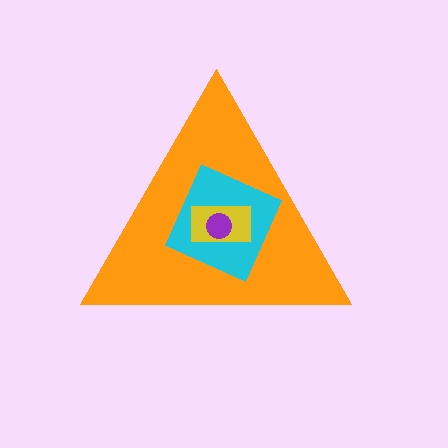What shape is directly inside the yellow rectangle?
The purple circle.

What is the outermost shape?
The orange triangle.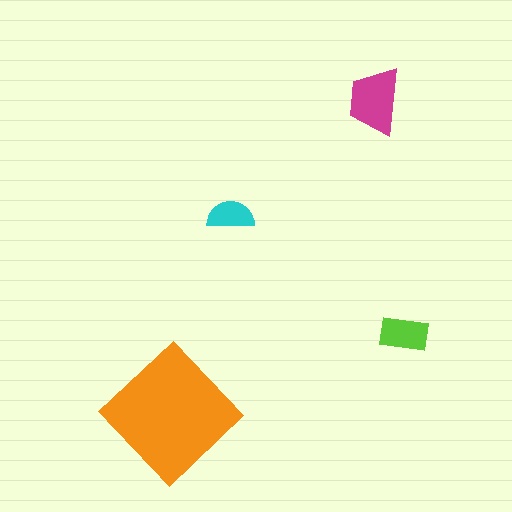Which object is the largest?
The orange diamond.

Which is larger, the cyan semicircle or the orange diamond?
The orange diamond.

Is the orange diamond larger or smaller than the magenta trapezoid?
Larger.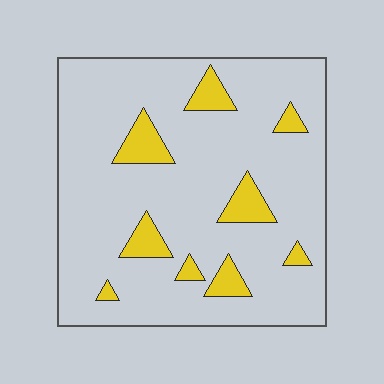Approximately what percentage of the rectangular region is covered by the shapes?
Approximately 15%.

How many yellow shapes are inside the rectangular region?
9.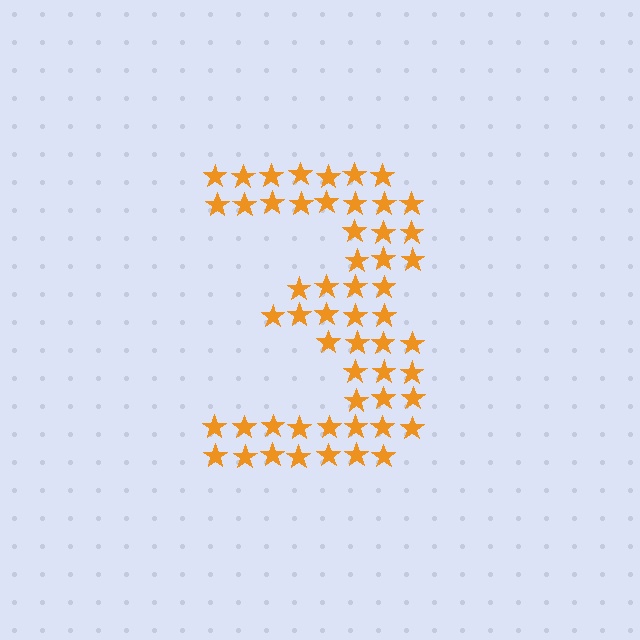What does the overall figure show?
The overall figure shows the digit 3.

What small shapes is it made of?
It is made of small stars.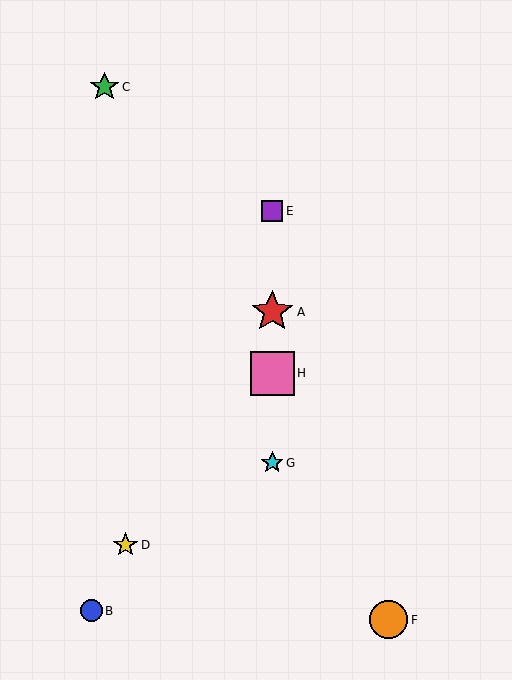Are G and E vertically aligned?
Yes, both are at x≈272.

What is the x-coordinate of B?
Object B is at x≈91.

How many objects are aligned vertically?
4 objects (A, E, G, H) are aligned vertically.